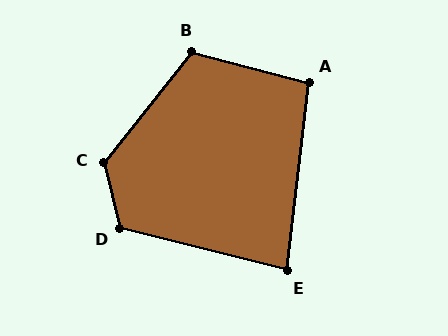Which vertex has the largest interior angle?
C, at approximately 128 degrees.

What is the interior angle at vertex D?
Approximately 118 degrees (obtuse).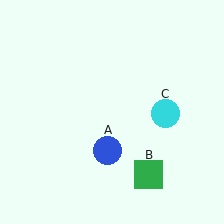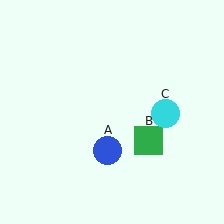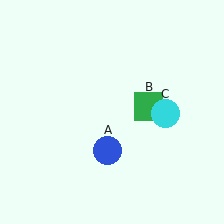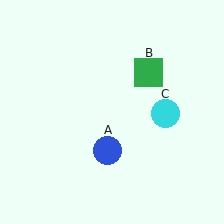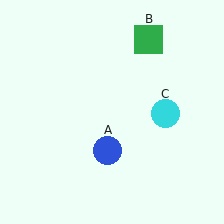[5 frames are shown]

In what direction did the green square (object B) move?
The green square (object B) moved up.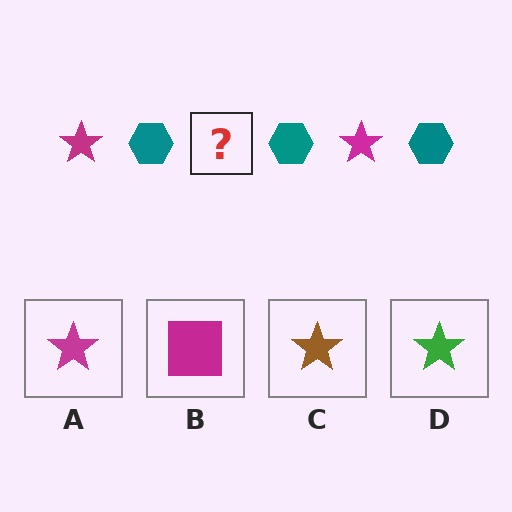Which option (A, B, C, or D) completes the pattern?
A.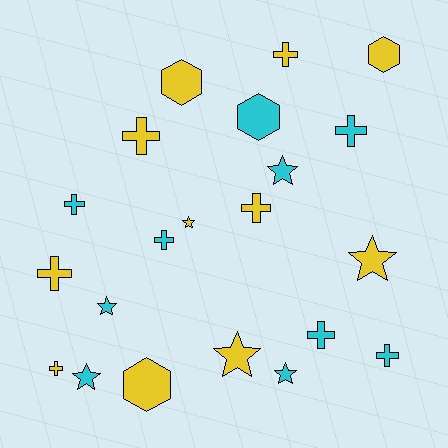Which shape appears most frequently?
Cross, with 10 objects.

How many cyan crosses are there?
There are 5 cyan crosses.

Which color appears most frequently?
Yellow, with 11 objects.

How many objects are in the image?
There are 21 objects.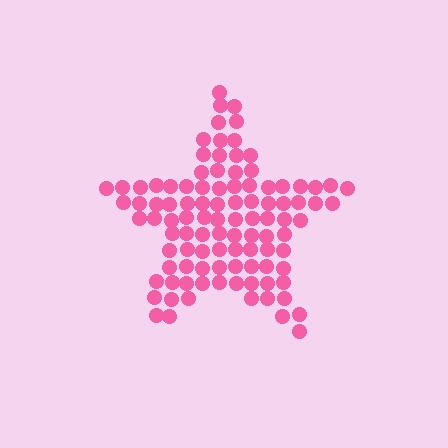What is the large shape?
The large shape is a star.